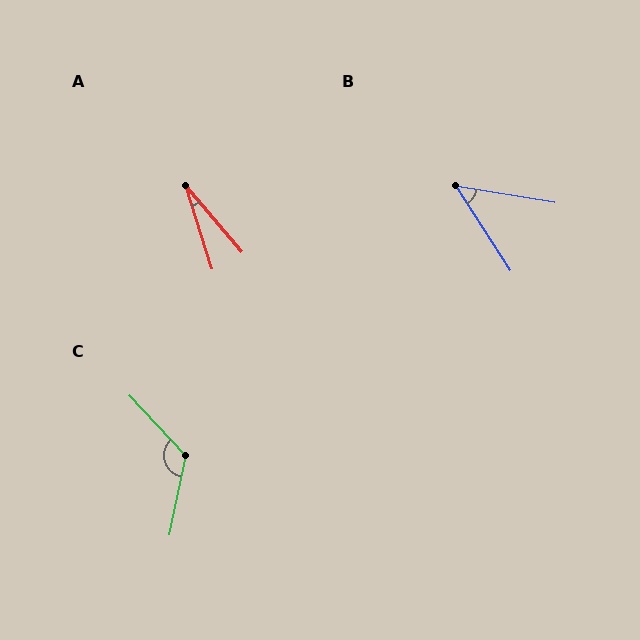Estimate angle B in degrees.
Approximately 48 degrees.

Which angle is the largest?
C, at approximately 125 degrees.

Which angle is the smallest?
A, at approximately 23 degrees.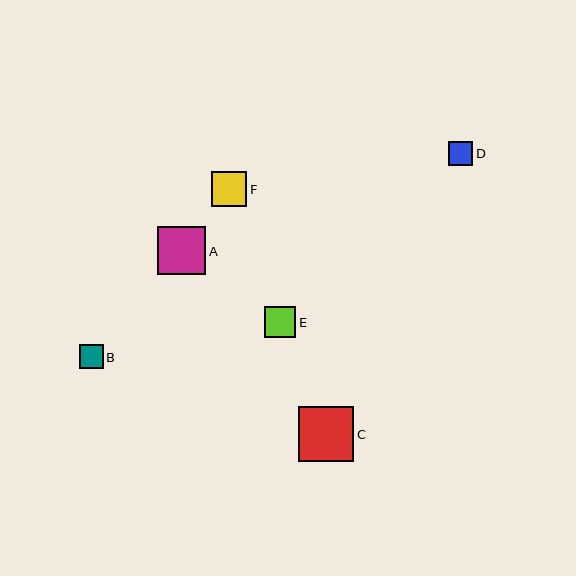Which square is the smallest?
Square B is the smallest with a size of approximately 24 pixels.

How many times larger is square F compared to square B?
Square F is approximately 1.5 times the size of square B.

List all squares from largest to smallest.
From largest to smallest: C, A, F, E, D, B.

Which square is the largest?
Square C is the largest with a size of approximately 55 pixels.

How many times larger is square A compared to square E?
Square A is approximately 1.5 times the size of square E.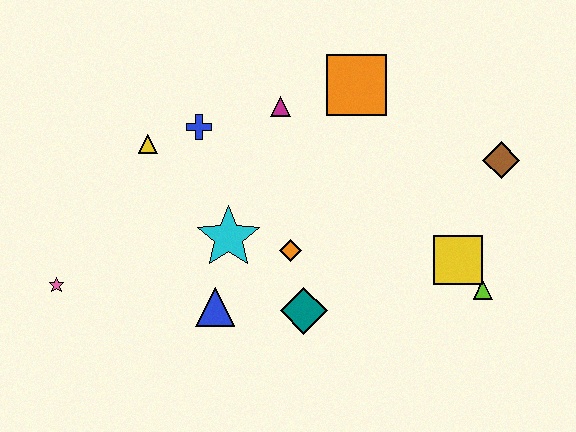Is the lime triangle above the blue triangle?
Yes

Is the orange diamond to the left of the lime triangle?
Yes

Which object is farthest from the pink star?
The brown diamond is farthest from the pink star.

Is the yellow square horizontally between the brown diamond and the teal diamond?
Yes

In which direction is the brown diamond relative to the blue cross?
The brown diamond is to the right of the blue cross.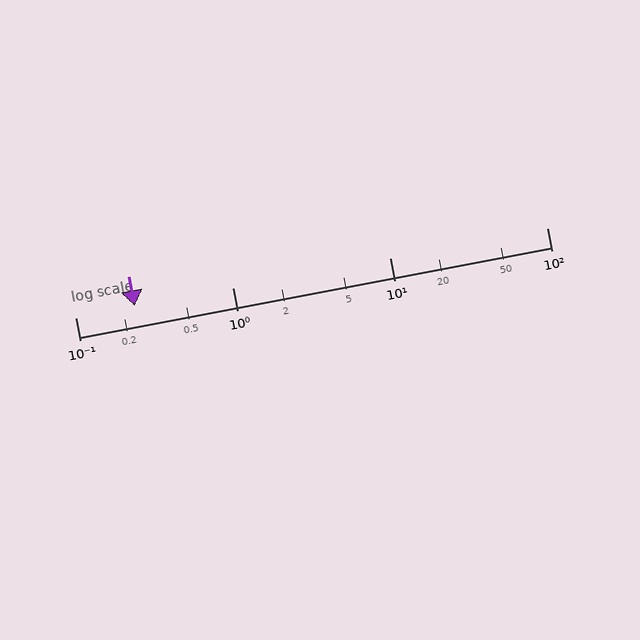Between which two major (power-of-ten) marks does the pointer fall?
The pointer is between 0.1 and 1.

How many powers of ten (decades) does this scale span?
The scale spans 3 decades, from 0.1 to 100.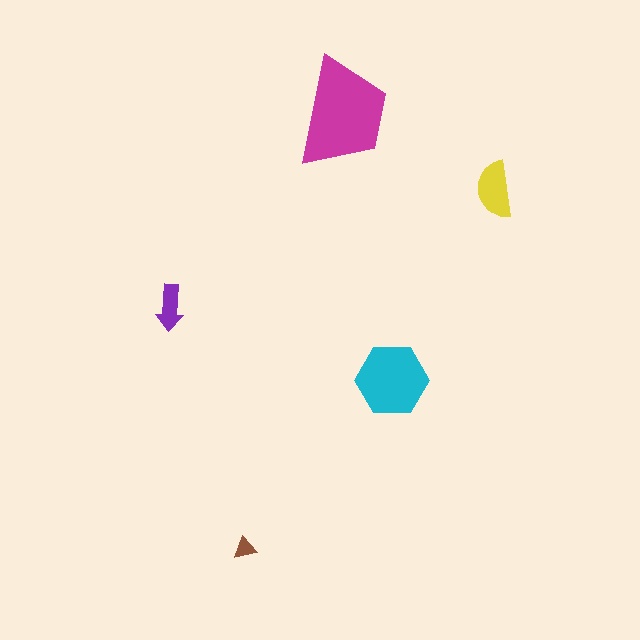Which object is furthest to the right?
The yellow semicircle is rightmost.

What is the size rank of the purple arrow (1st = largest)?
4th.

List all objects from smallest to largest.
The brown triangle, the purple arrow, the yellow semicircle, the cyan hexagon, the magenta trapezoid.